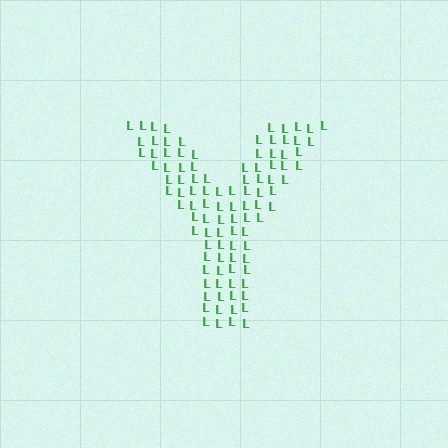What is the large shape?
The large shape is the letter Y.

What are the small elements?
The small elements are letter L's.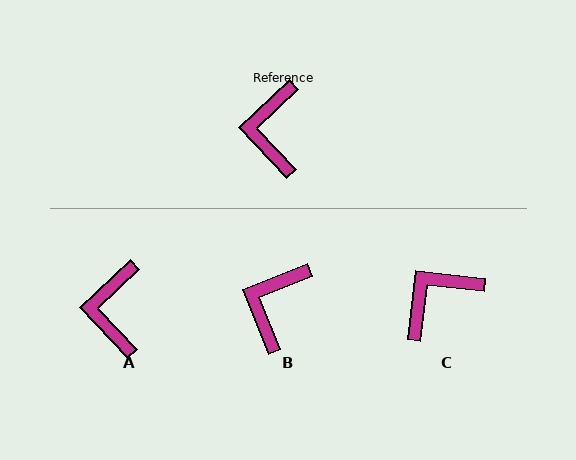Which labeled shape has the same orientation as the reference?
A.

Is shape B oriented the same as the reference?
No, it is off by about 22 degrees.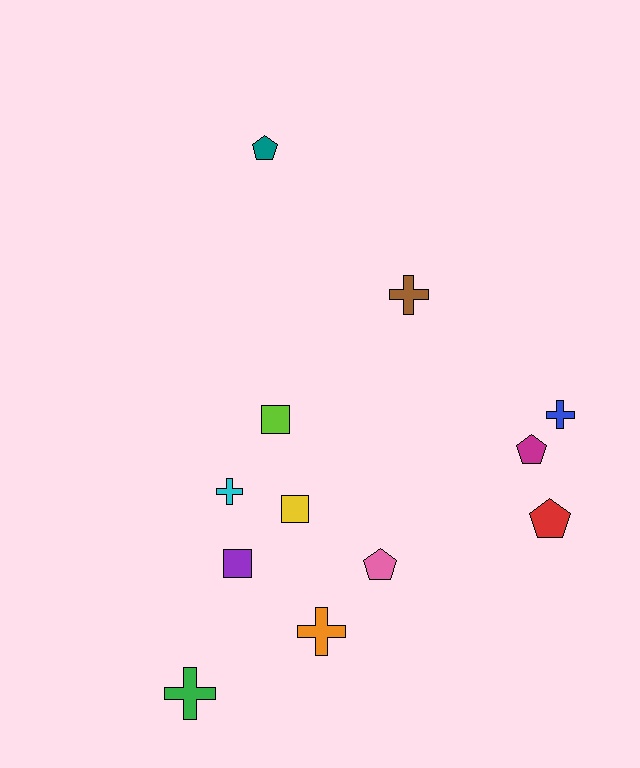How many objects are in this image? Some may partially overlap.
There are 12 objects.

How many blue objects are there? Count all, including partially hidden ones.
There is 1 blue object.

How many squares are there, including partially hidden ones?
There are 3 squares.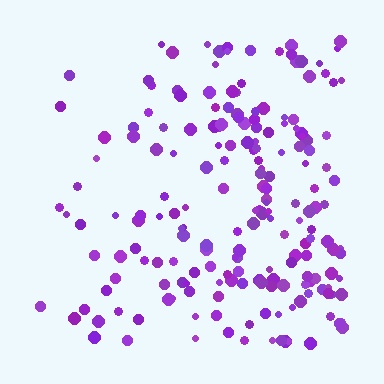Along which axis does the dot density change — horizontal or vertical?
Horizontal.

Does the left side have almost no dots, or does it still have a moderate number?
Still a moderate number, just noticeably fewer than the right.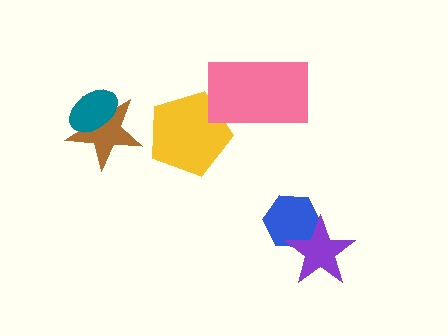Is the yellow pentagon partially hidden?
Yes, it is partially covered by another shape.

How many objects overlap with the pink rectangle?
1 object overlaps with the pink rectangle.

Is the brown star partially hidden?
Yes, it is partially covered by another shape.